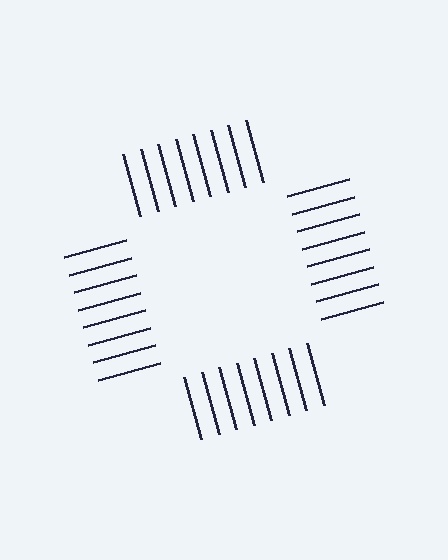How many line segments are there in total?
32 — 8 along each of the 4 edges.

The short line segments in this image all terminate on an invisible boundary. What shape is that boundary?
An illusory square — the line segments terminate on its edges but no continuous stroke is drawn.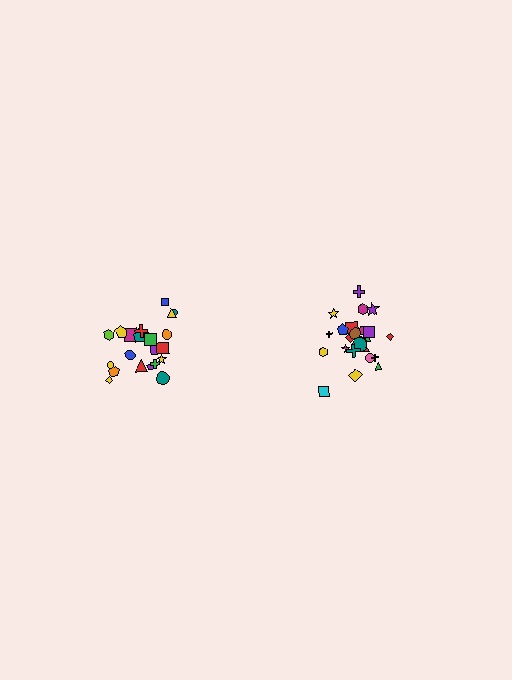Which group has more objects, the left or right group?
The right group.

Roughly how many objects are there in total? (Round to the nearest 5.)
Roughly 45 objects in total.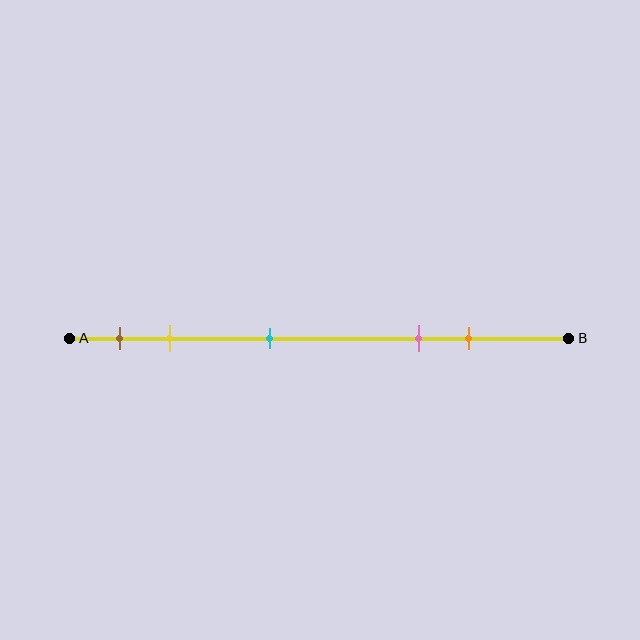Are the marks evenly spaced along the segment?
No, the marks are not evenly spaced.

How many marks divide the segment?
There are 5 marks dividing the segment.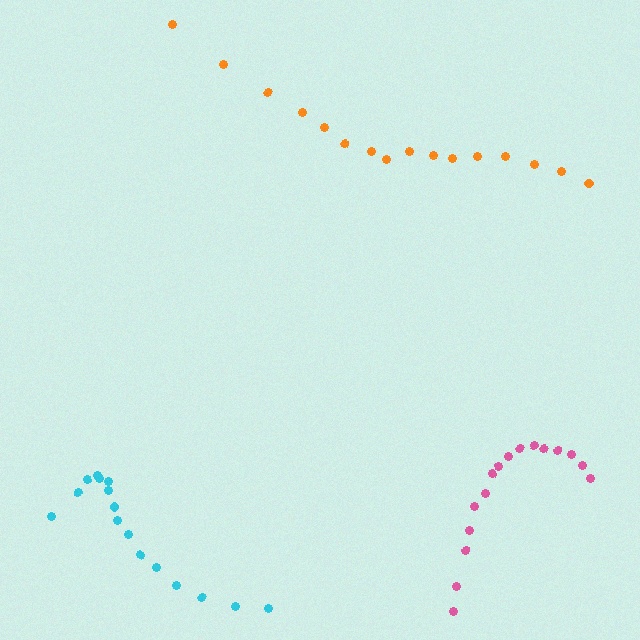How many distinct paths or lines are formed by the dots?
There are 3 distinct paths.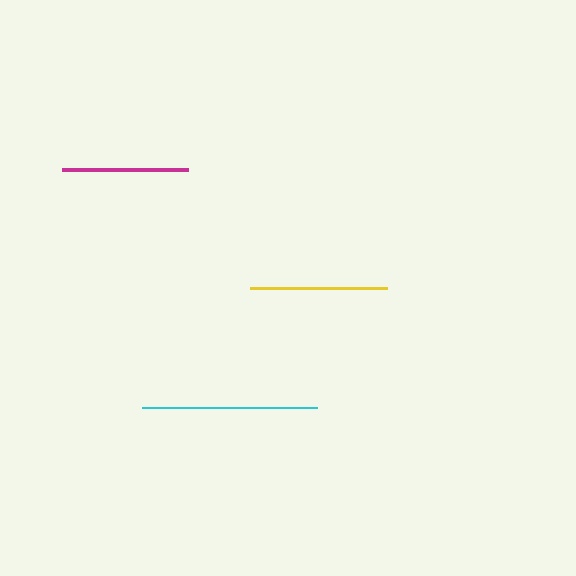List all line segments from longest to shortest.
From longest to shortest: cyan, yellow, magenta.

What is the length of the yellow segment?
The yellow segment is approximately 138 pixels long.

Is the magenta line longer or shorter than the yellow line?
The yellow line is longer than the magenta line.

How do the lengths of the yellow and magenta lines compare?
The yellow and magenta lines are approximately the same length.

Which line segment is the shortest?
The magenta line is the shortest at approximately 126 pixels.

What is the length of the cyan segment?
The cyan segment is approximately 175 pixels long.